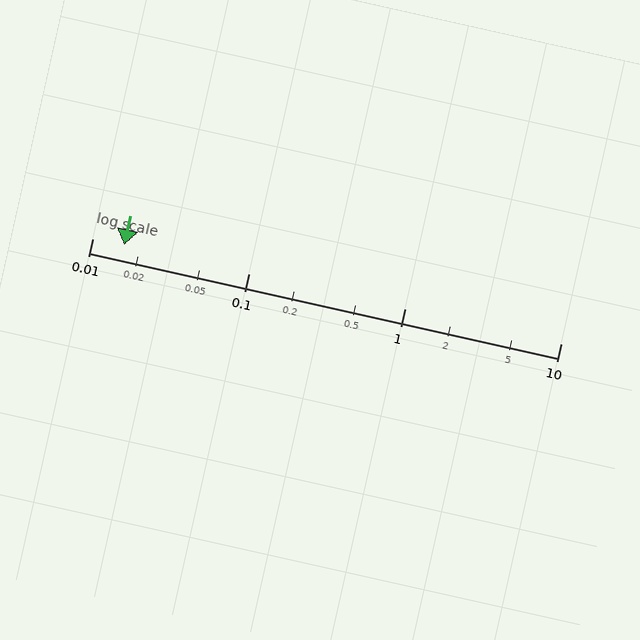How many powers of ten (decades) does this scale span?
The scale spans 3 decades, from 0.01 to 10.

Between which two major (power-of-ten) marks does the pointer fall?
The pointer is between 0.01 and 0.1.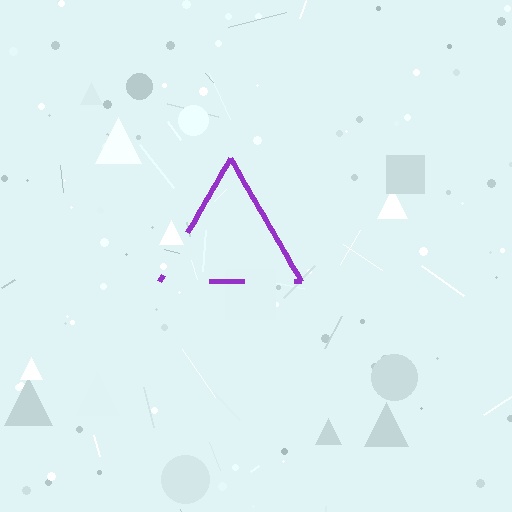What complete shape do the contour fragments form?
The contour fragments form a triangle.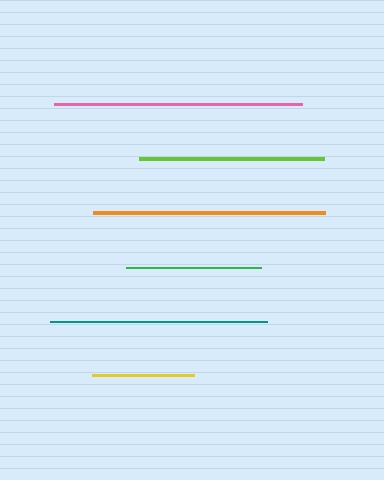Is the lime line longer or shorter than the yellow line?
The lime line is longer than the yellow line.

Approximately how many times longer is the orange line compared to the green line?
The orange line is approximately 1.7 times the length of the green line.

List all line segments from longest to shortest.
From longest to shortest: pink, orange, teal, lime, green, yellow.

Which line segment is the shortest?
The yellow line is the shortest at approximately 102 pixels.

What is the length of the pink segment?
The pink segment is approximately 248 pixels long.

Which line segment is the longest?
The pink line is the longest at approximately 248 pixels.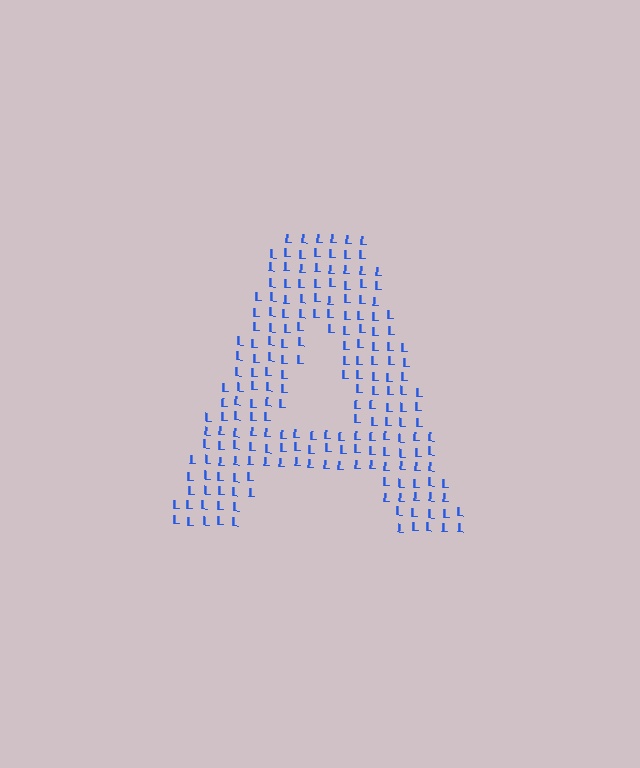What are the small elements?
The small elements are letter L's.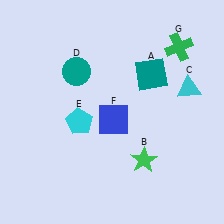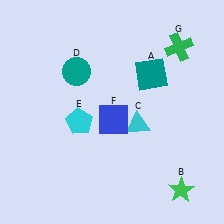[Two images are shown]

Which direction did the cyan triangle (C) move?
The cyan triangle (C) moved left.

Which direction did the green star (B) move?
The green star (B) moved right.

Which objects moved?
The objects that moved are: the green star (B), the cyan triangle (C).